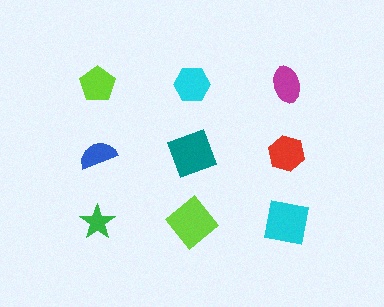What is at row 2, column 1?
A blue semicircle.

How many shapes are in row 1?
3 shapes.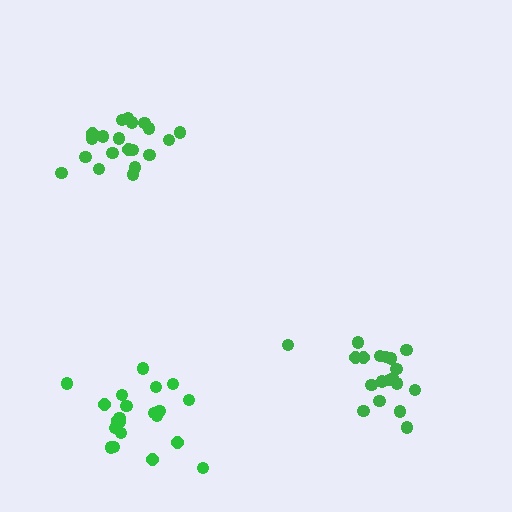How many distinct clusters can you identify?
There are 3 distinct clusters.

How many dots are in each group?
Group 1: 20 dots, Group 2: 19 dots, Group 3: 21 dots (60 total).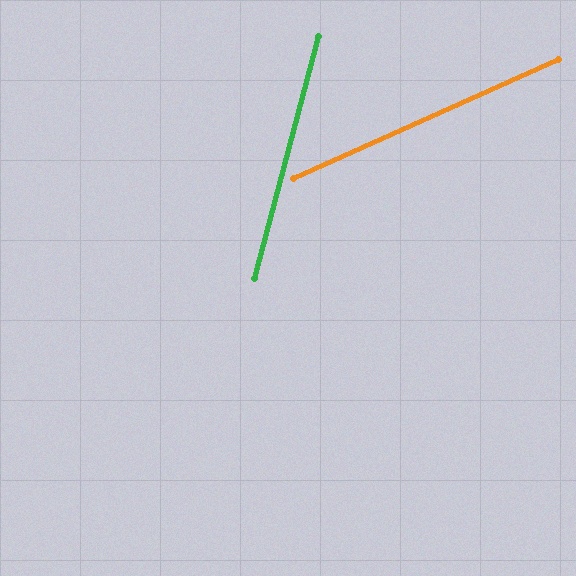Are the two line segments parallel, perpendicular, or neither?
Neither parallel nor perpendicular — they differ by about 51°.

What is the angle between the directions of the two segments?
Approximately 51 degrees.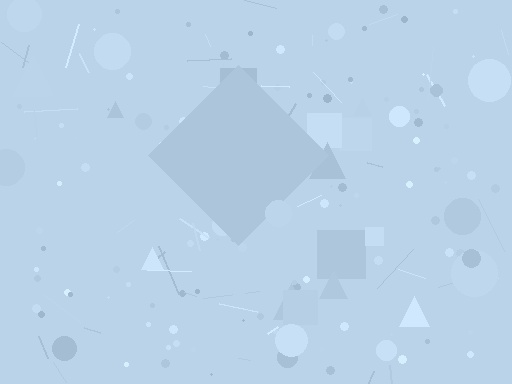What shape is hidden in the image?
A diamond is hidden in the image.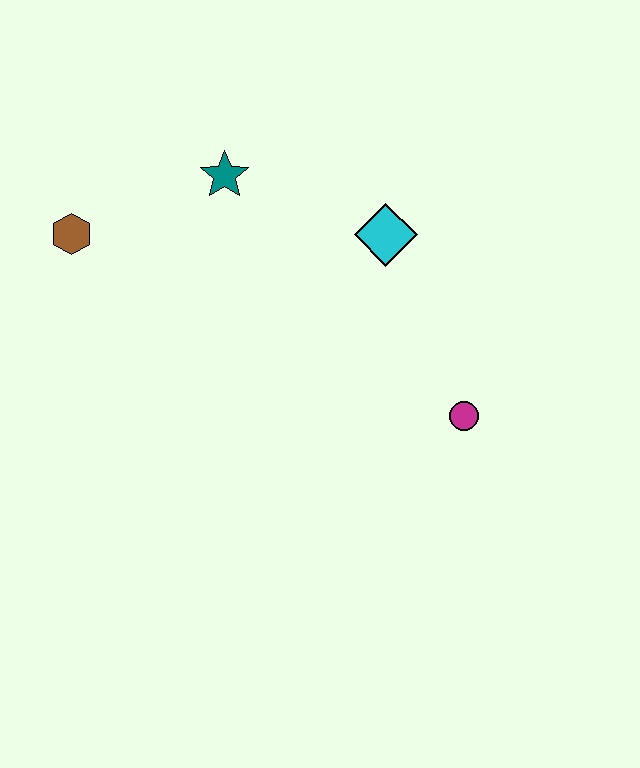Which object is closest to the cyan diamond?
The teal star is closest to the cyan diamond.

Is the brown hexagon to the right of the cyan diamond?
No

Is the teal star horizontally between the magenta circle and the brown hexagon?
Yes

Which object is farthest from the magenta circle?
The brown hexagon is farthest from the magenta circle.